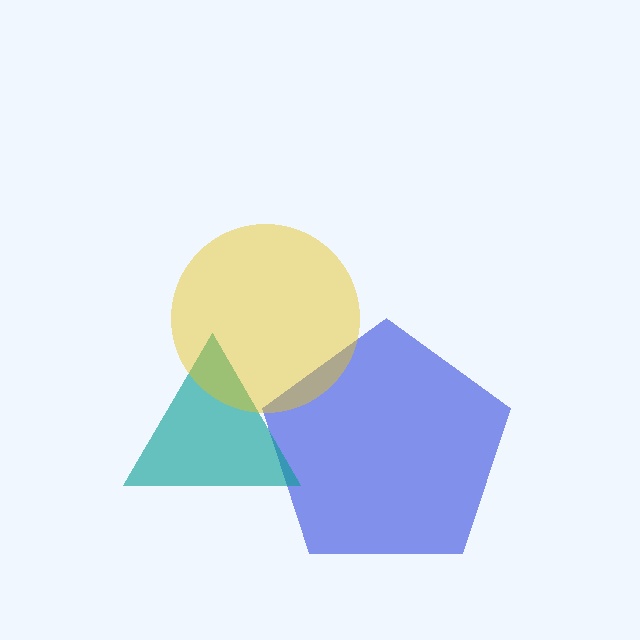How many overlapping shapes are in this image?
There are 3 overlapping shapes in the image.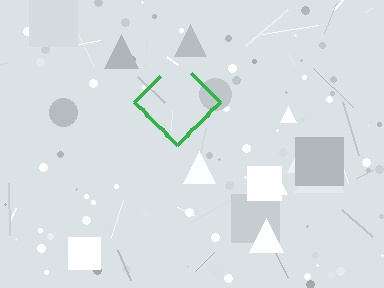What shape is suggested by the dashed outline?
The dashed outline suggests a diamond.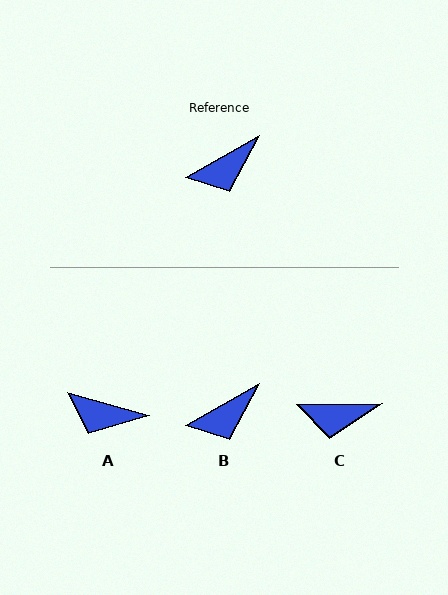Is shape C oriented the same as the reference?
No, it is off by about 28 degrees.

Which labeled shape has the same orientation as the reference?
B.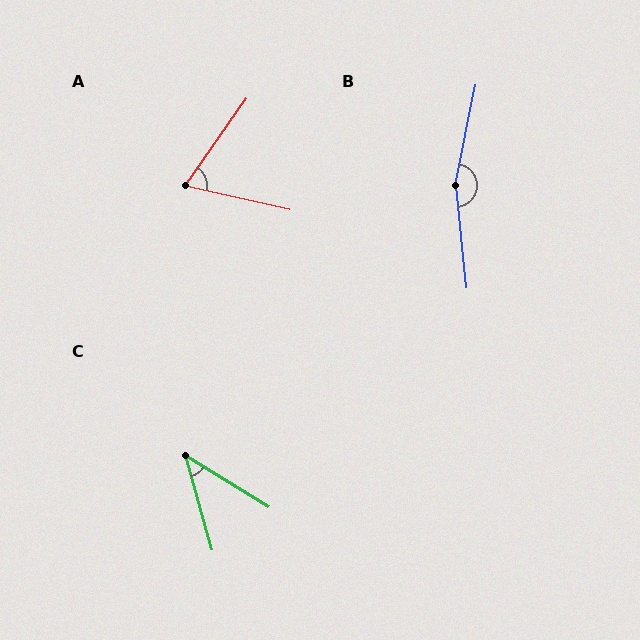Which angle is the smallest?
C, at approximately 42 degrees.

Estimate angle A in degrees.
Approximately 68 degrees.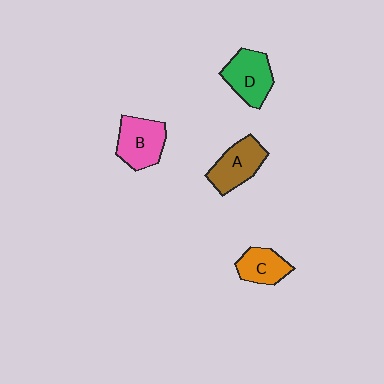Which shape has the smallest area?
Shape C (orange).